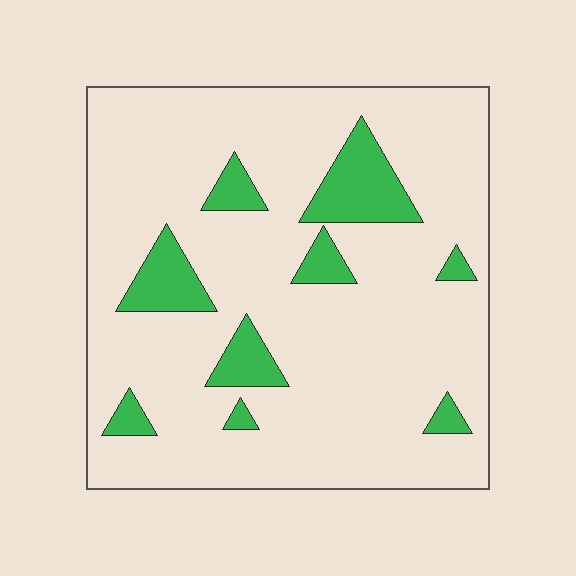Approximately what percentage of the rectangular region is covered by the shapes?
Approximately 15%.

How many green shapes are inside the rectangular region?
9.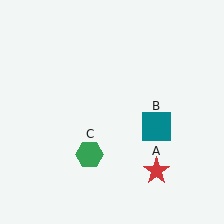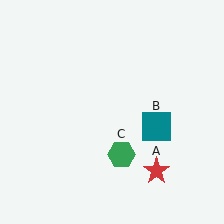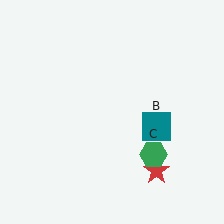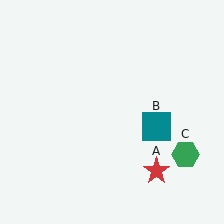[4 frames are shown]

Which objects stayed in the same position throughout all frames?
Red star (object A) and teal square (object B) remained stationary.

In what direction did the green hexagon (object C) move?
The green hexagon (object C) moved right.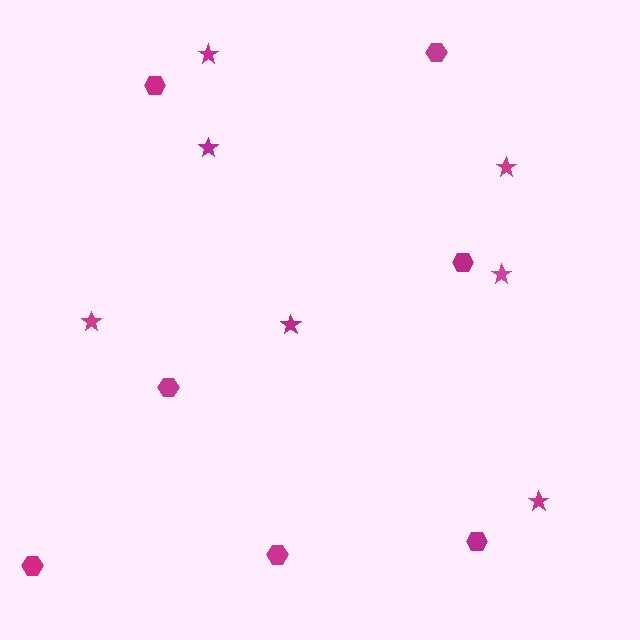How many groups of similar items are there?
There are 2 groups: one group of stars (7) and one group of hexagons (7).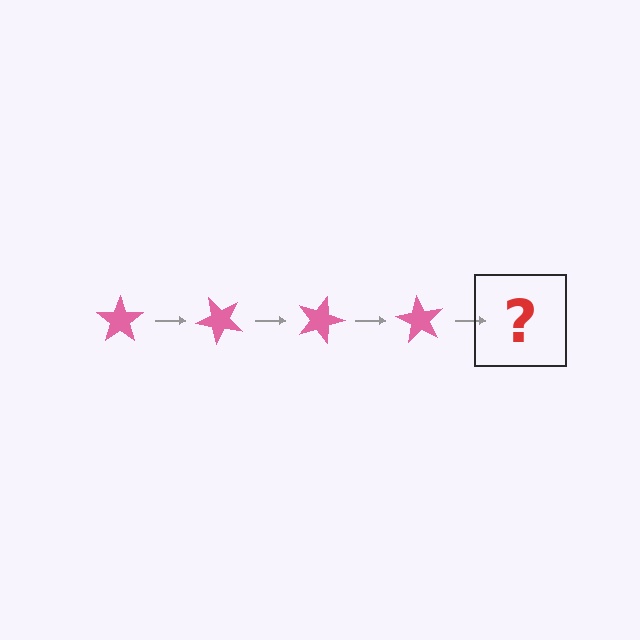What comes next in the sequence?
The next element should be a pink star rotated 180 degrees.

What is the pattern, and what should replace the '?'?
The pattern is that the star rotates 45 degrees each step. The '?' should be a pink star rotated 180 degrees.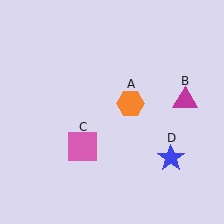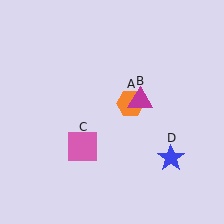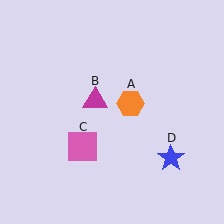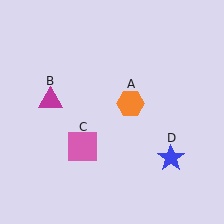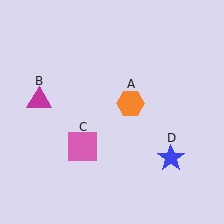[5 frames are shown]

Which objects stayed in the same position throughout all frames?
Orange hexagon (object A) and pink square (object C) and blue star (object D) remained stationary.